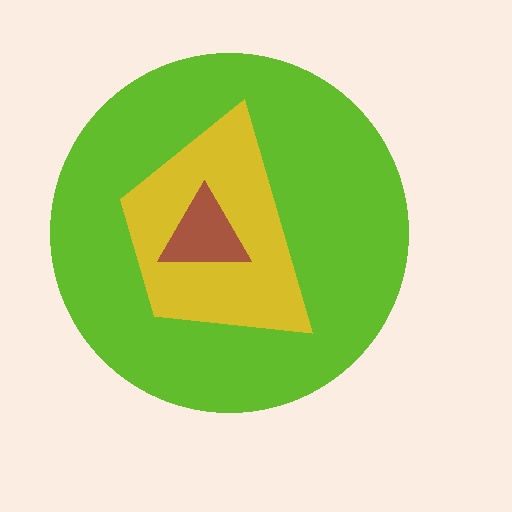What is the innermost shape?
The brown triangle.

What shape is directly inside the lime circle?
The yellow trapezoid.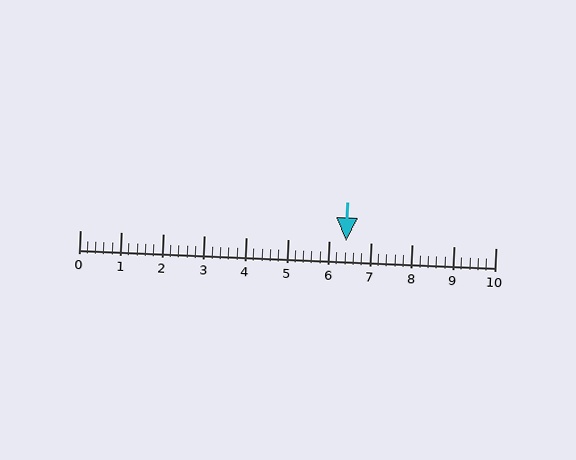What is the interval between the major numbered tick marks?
The major tick marks are spaced 1 units apart.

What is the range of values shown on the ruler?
The ruler shows values from 0 to 10.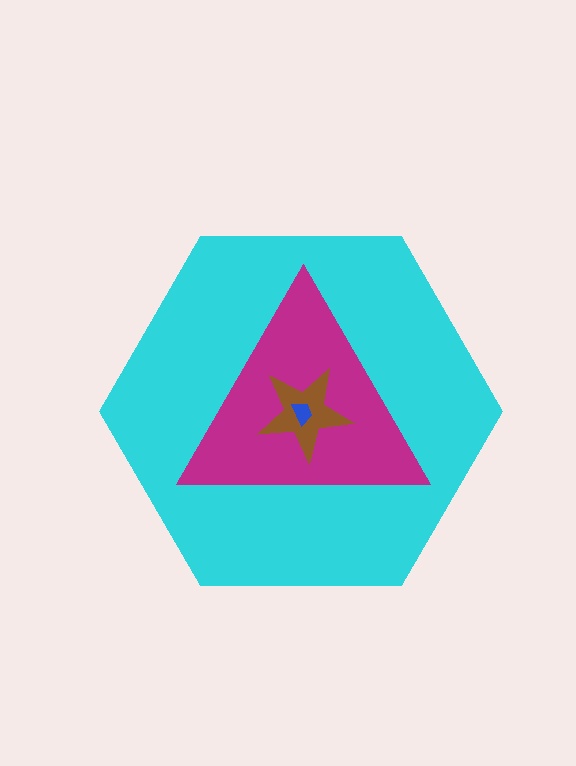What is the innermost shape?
The blue trapezoid.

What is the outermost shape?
The cyan hexagon.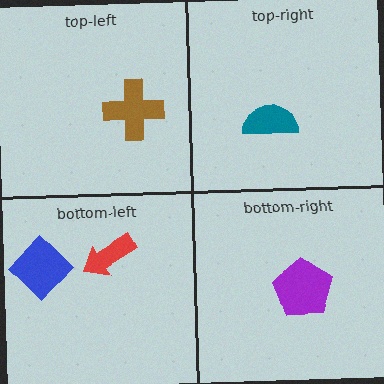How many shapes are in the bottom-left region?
2.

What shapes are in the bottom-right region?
The purple pentagon.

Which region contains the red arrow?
The bottom-left region.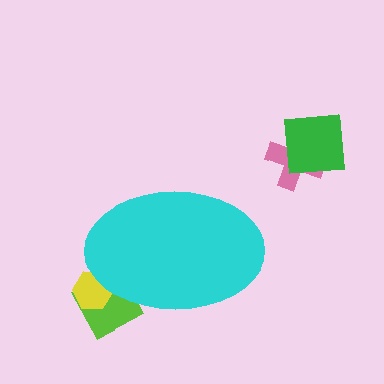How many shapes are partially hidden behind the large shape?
2 shapes are partially hidden.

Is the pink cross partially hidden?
No, the pink cross is fully visible.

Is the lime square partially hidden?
Yes, the lime square is partially hidden behind the cyan ellipse.